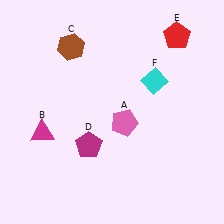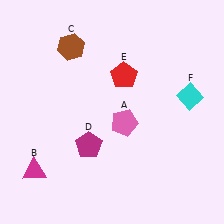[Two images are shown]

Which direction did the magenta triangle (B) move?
The magenta triangle (B) moved down.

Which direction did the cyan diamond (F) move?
The cyan diamond (F) moved right.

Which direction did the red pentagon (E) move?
The red pentagon (E) moved left.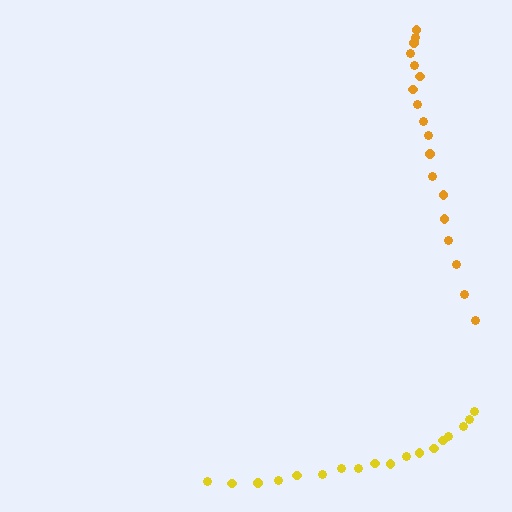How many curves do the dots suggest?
There are 2 distinct paths.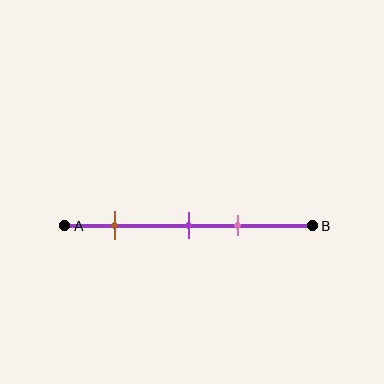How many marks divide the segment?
There are 3 marks dividing the segment.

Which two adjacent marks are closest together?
The purple and pink marks are the closest adjacent pair.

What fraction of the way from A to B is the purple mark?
The purple mark is approximately 50% (0.5) of the way from A to B.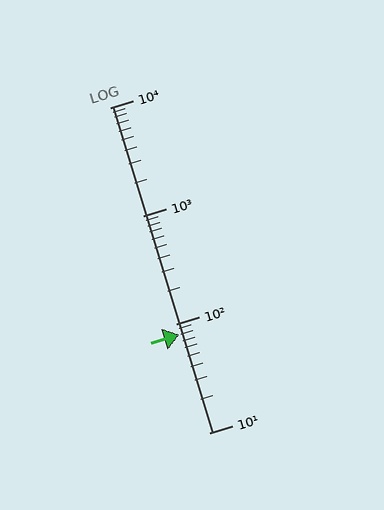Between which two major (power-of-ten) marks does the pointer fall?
The pointer is between 10 and 100.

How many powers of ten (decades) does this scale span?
The scale spans 3 decades, from 10 to 10000.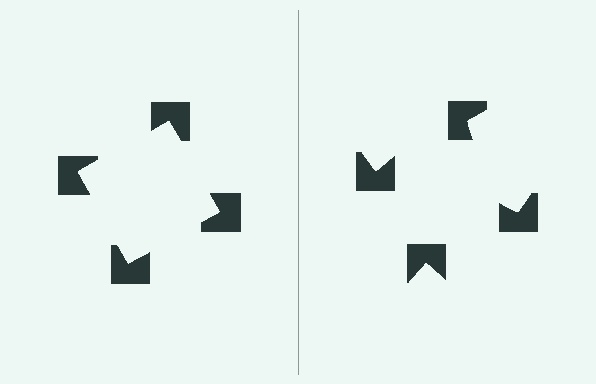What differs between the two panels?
The notched squares are positioned identically on both sides; only the wedge orientations differ. On the left they align to a square; on the right they are misaligned.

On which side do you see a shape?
An illusory square appears on the left side. On the right side the wedge cuts are rotated, so no coherent shape forms.